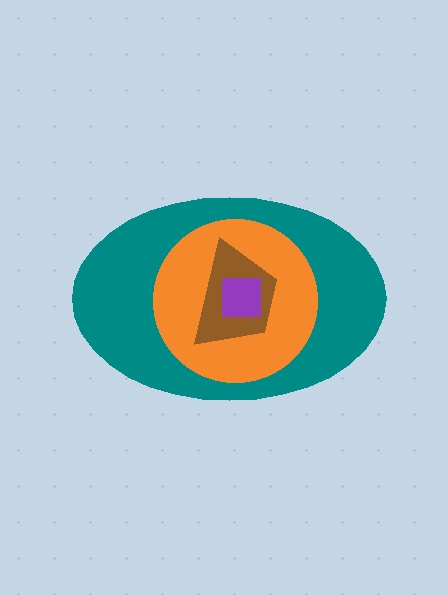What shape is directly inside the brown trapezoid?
The purple square.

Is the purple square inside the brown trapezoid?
Yes.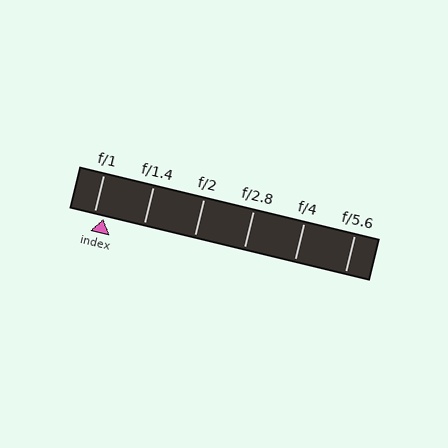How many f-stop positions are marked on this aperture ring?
There are 6 f-stop positions marked.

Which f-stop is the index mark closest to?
The index mark is closest to f/1.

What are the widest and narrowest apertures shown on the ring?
The widest aperture shown is f/1 and the narrowest is f/5.6.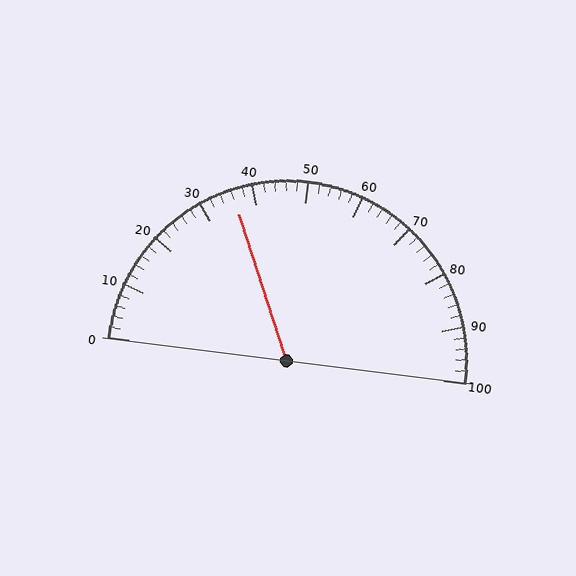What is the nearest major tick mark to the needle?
The nearest major tick mark is 40.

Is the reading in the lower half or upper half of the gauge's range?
The reading is in the lower half of the range (0 to 100).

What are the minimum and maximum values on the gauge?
The gauge ranges from 0 to 100.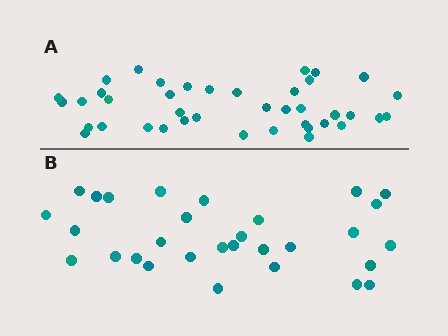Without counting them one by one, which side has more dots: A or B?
Region A (the top region) has more dots.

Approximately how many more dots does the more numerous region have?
Region A has roughly 10 or so more dots than region B.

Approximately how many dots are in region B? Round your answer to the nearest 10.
About 30 dots.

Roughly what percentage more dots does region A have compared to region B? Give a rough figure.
About 35% more.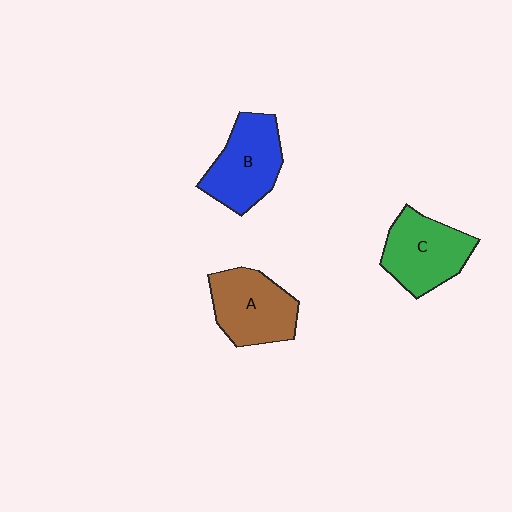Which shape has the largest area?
Shape C (green).